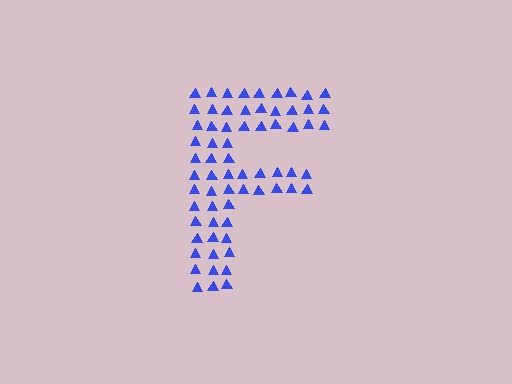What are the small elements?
The small elements are triangles.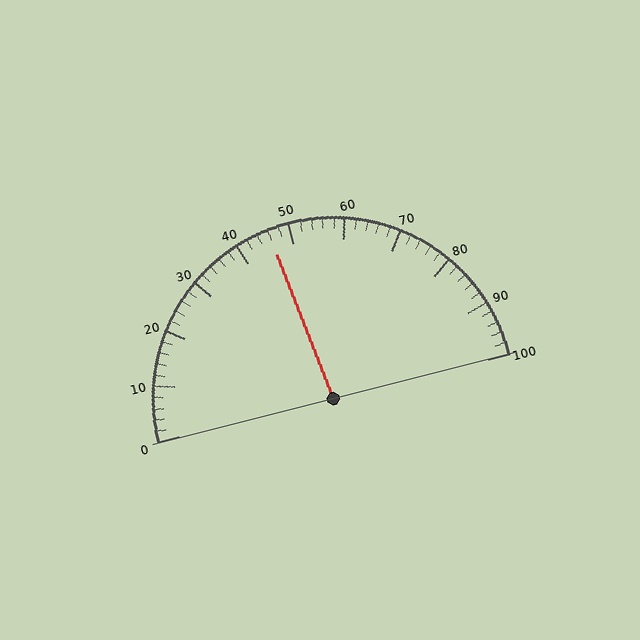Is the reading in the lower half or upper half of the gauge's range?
The reading is in the lower half of the range (0 to 100).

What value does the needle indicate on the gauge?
The needle indicates approximately 46.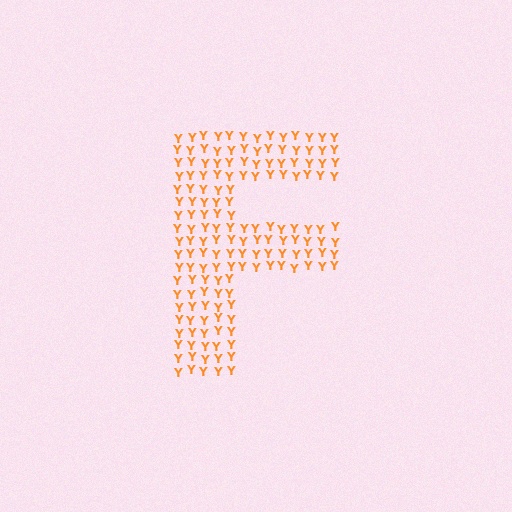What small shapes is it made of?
It is made of small letter Y's.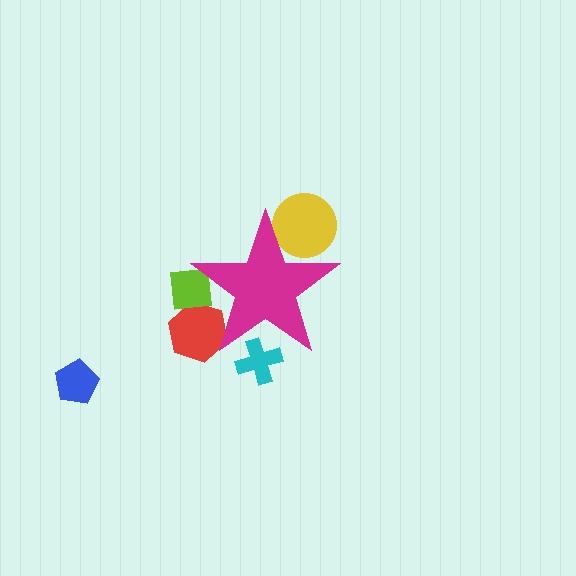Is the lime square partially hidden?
Yes, the lime square is partially hidden behind the magenta star.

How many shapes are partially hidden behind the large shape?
4 shapes are partially hidden.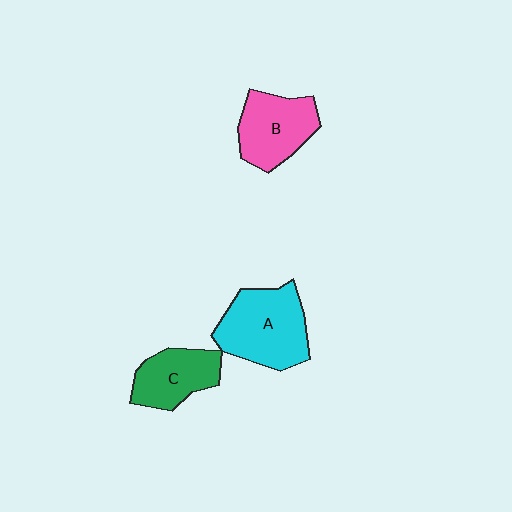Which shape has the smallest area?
Shape C (green).